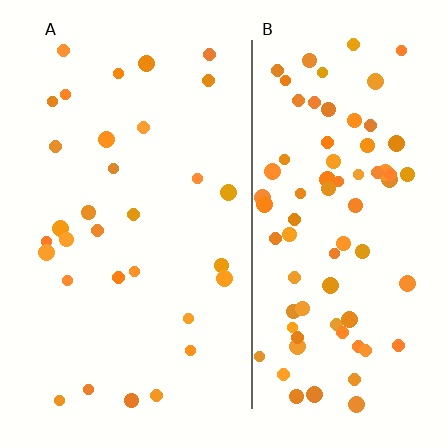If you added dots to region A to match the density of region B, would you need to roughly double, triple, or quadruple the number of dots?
Approximately triple.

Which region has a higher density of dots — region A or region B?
B (the right).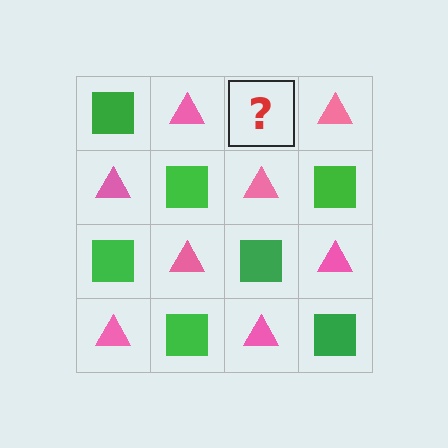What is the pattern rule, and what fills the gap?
The rule is that it alternates green square and pink triangle in a checkerboard pattern. The gap should be filled with a green square.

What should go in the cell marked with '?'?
The missing cell should contain a green square.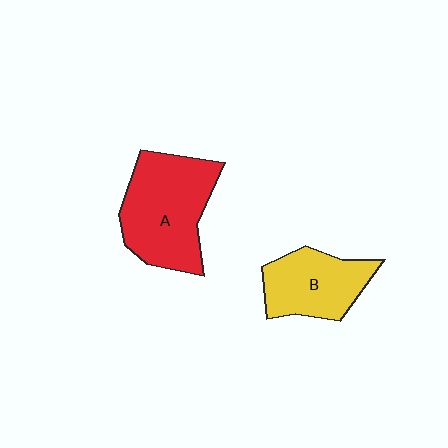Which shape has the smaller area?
Shape B (yellow).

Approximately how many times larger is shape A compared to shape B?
Approximately 1.5 times.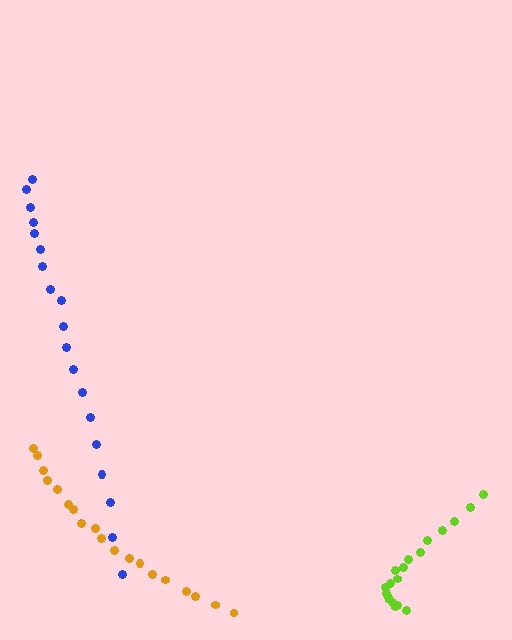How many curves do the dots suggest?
There are 3 distinct paths.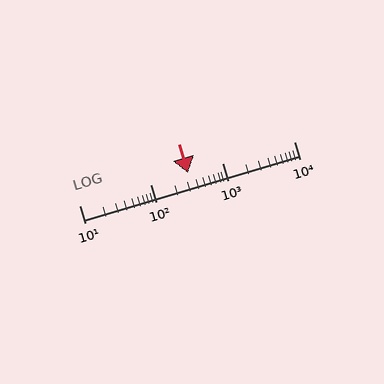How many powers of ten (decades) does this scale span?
The scale spans 3 decades, from 10 to 10000.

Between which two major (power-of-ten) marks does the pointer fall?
The pointer is between 100 and 1000.